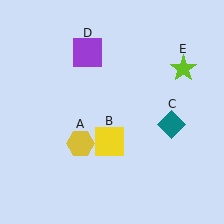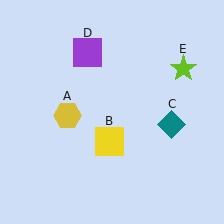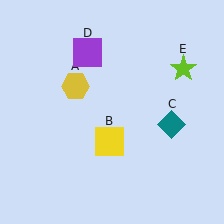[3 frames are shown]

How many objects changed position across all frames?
1 object changed position: yellow hexagon (object A).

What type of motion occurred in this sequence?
The yellow hexagon (object A) rotated clockwise around the center of the scene.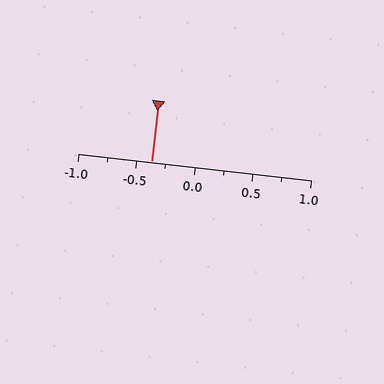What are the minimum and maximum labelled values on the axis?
The axis runs from -1.0 to 1.0.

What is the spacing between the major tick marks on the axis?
The major ticks are spaced 0.5 apart.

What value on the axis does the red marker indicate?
The marker indicates approximately -0.38.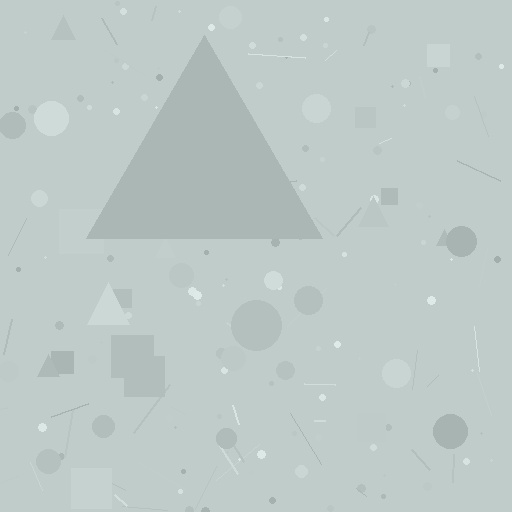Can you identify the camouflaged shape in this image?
The camouflaged shape is a triangle.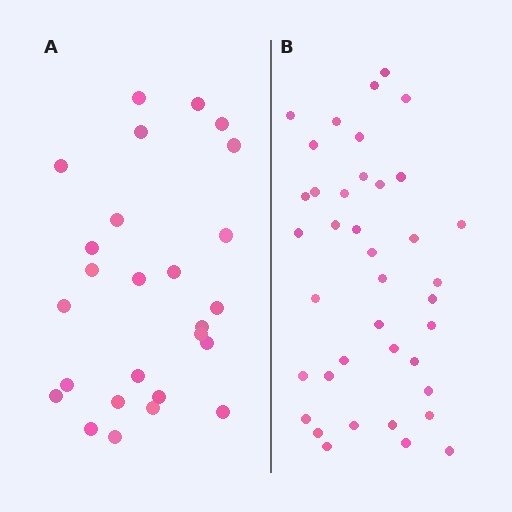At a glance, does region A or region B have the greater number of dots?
Region B (the right region) has more dots.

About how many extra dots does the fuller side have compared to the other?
Region B has approximately 15 more dots than region A.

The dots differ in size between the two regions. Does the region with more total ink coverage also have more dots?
No. Region A has more total ink coverage because its dots are larger, but region B actually contains more individual dots. Total area can be misleading — the number of items is what matters here.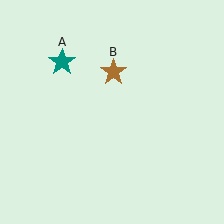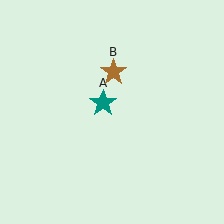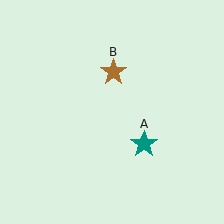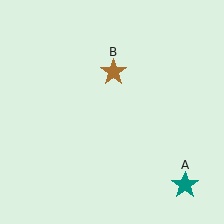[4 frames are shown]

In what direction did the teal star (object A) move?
The teal star (object A) moved down and to the right.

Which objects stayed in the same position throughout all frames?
Brown star (object B) remained stationary.